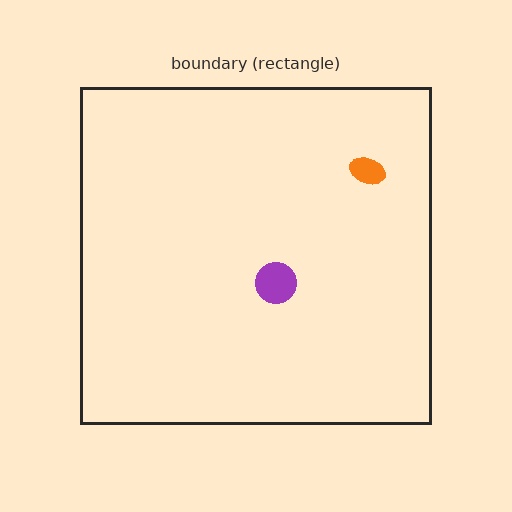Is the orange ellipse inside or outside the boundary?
Inside.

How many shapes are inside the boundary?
2 inside, 0 outside.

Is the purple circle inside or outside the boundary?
Inside.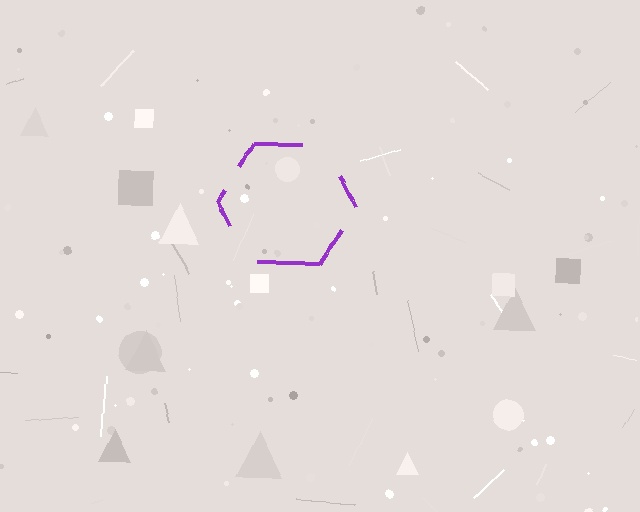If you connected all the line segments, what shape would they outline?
They would outline a hexagon.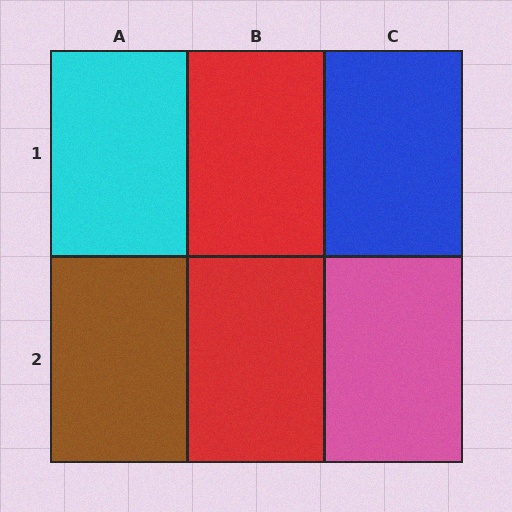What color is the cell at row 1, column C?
Blue.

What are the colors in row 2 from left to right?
Brown, red, pink.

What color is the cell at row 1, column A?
Cyan.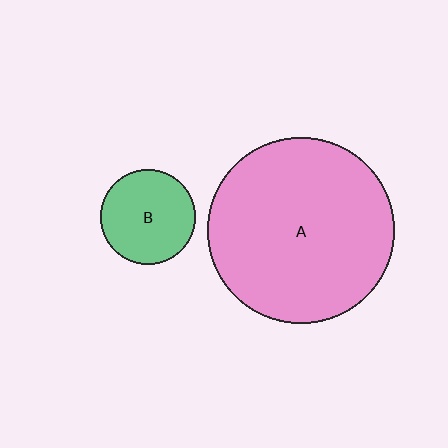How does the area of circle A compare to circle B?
Approximately 3.9 times.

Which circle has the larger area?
Circle A (pink).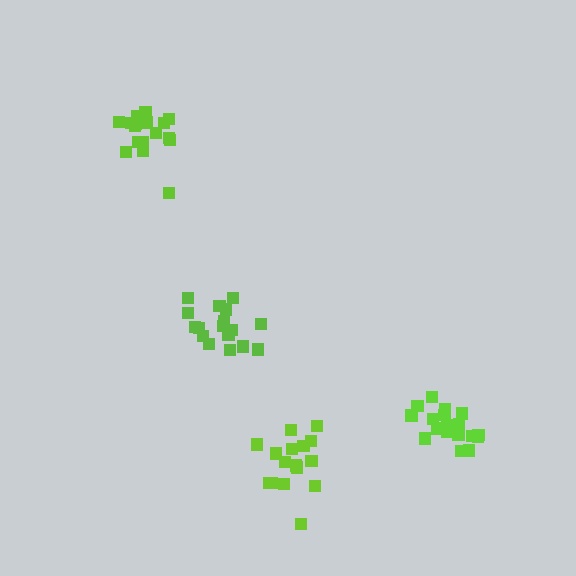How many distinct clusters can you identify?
There are 4 distinct clusters.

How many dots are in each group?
Group 1: 19 dots, Group 2: 17 dots, Group 3: 16 dots, Group 4: 18 dots (70 total).